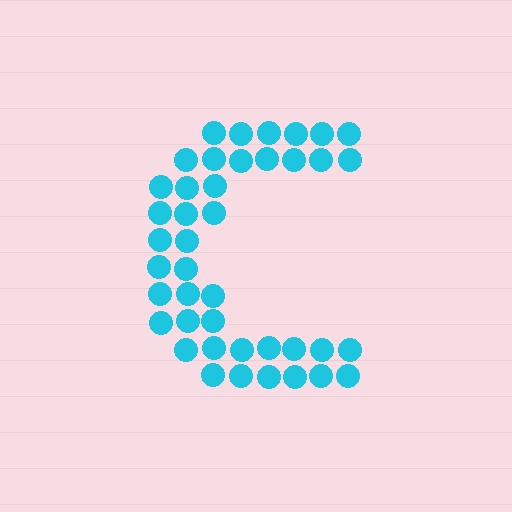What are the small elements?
The small elements are circles.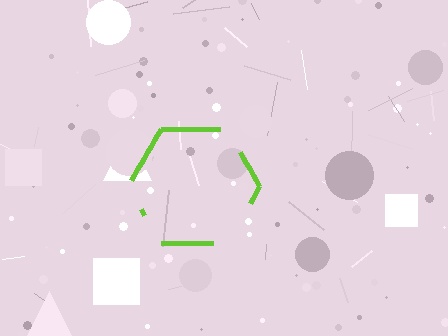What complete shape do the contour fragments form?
The contour fragments form a hexagon.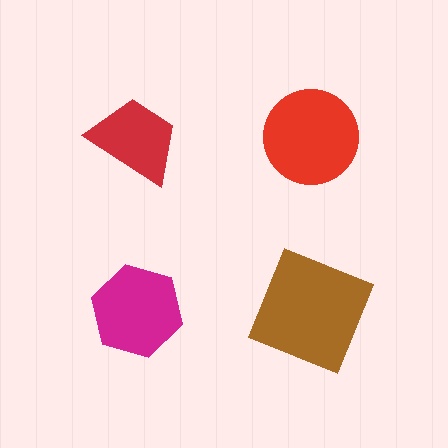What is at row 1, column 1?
A red trapezoid.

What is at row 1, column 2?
A red circle.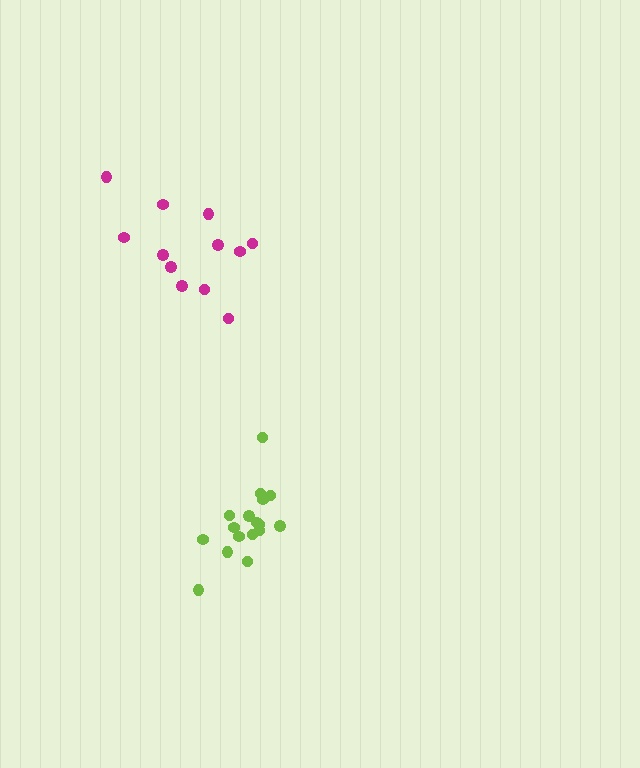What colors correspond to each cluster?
The clusters are colored: lime, magenta.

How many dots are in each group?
Group 1: 17 dots, Group 2: 12 dots (29 total).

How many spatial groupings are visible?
There are 2 spatial groupings.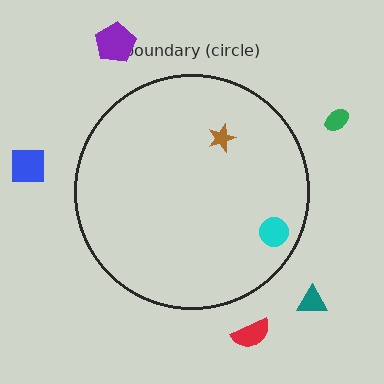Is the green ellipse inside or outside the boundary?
Outside.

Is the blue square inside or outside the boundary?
Outside.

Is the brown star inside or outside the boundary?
Inside.